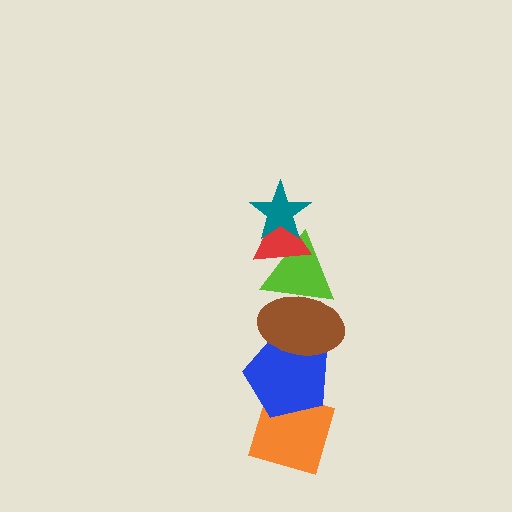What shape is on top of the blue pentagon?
The brown ellipse is on top of the blue pentagon.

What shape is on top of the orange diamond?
The blue pentagon is on top of the orange diamond.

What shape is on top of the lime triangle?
The red triangle is on top of the lime triangle.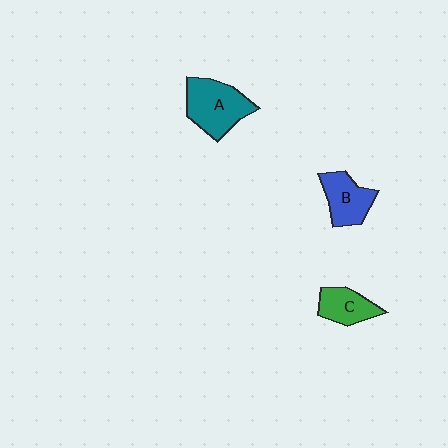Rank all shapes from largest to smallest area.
From largest to smallest: A (teal), B (blue), C (green).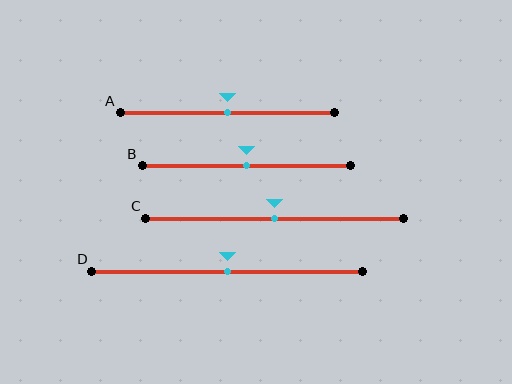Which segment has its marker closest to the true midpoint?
Segment A has its marker closest to the true midpoint.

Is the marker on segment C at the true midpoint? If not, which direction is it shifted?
Yes, the marker on segment C is at the true midpoint.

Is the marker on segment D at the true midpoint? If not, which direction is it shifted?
Yes, the marker on segment D is at the true midpoint.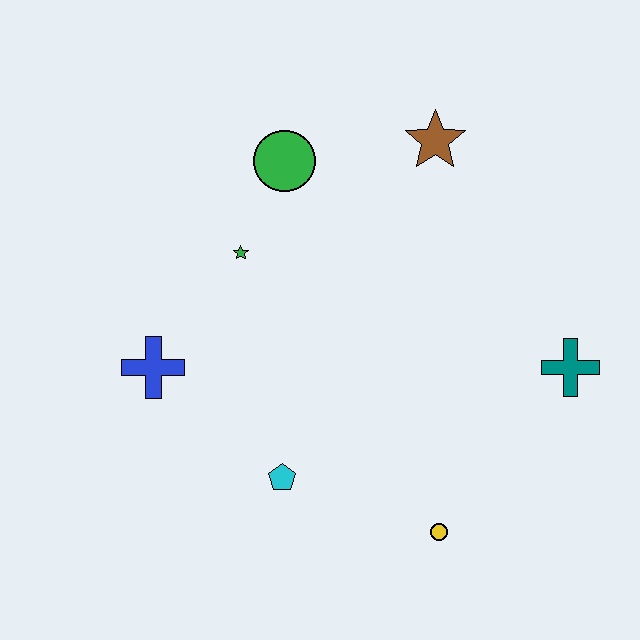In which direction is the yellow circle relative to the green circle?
The yellow circle is below the green circle.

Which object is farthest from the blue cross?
The teal cross is farthest from the blue cross.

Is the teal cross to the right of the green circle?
Yes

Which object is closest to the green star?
The green circle is closest to the green star.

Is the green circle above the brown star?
No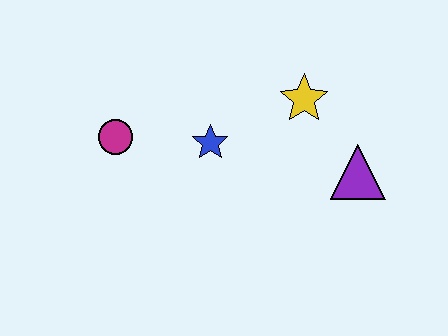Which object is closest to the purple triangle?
The yellow star is closest to the purple triangle.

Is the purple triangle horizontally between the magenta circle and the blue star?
No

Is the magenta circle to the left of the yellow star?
Yes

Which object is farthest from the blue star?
The purple triangle is farthest from the blue star.